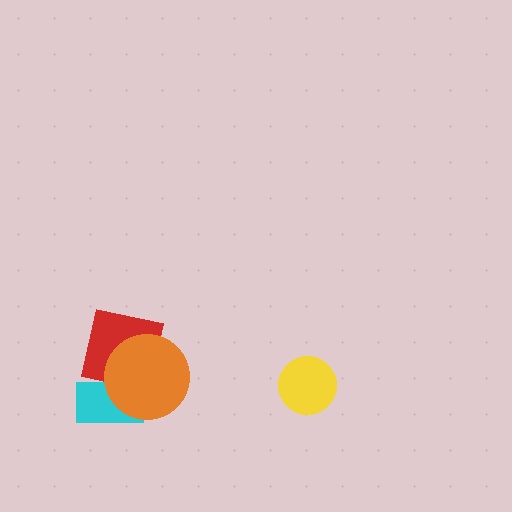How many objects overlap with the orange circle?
2 objects overlap with the orange circle.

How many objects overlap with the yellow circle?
0 objects overlap with the yellow circle.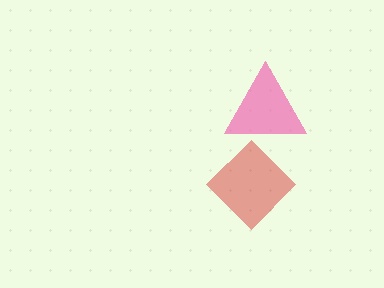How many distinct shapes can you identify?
There are 2 distinct shapes: a pink triangle, a red diamond.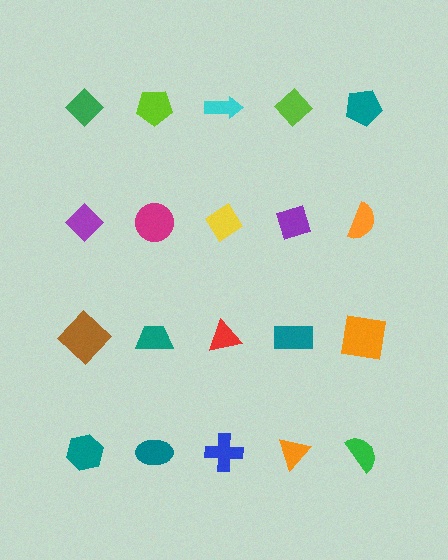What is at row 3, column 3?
A red triangle.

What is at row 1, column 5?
A teal pentagon.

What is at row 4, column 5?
A green semicircle.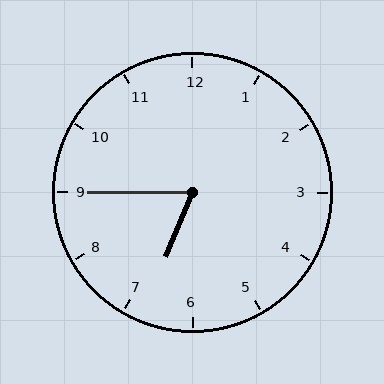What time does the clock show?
6:45.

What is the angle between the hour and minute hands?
Approximately 68 degrees.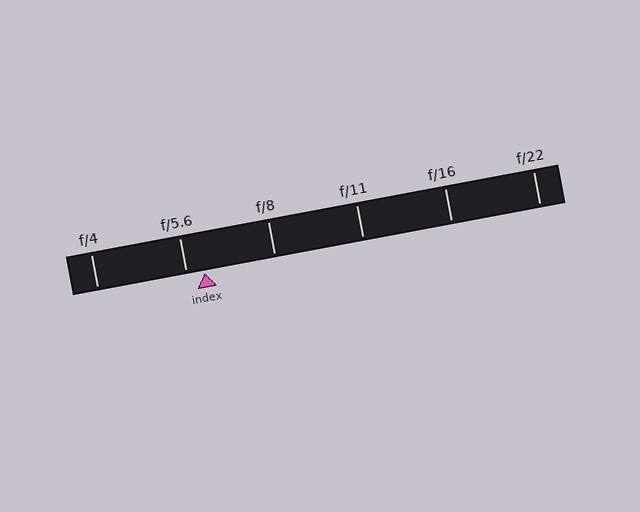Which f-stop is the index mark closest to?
The index mark is closest to f/5.6.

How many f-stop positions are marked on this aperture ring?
There are 6 f-stop positions marked.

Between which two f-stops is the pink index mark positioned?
The index mark is between f/5.6 and f/8.